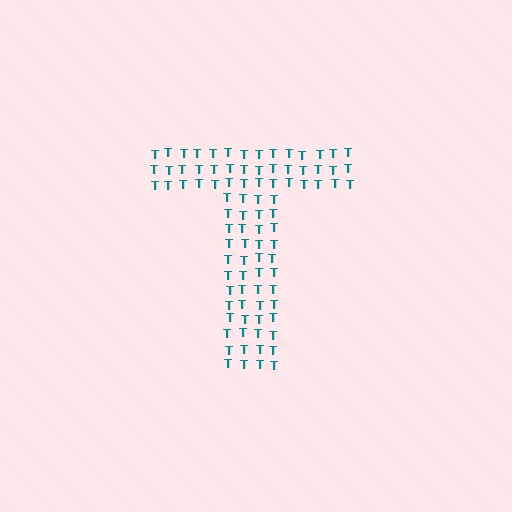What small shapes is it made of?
It is made of small letter T's.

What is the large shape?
The large shape is the letter T.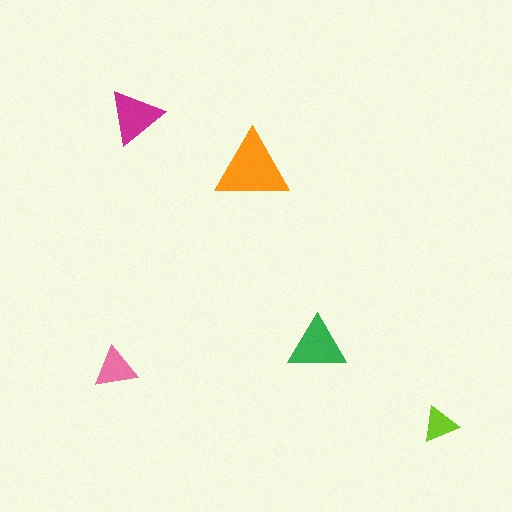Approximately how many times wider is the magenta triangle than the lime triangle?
About 1.5 times wider.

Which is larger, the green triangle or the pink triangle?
The green one.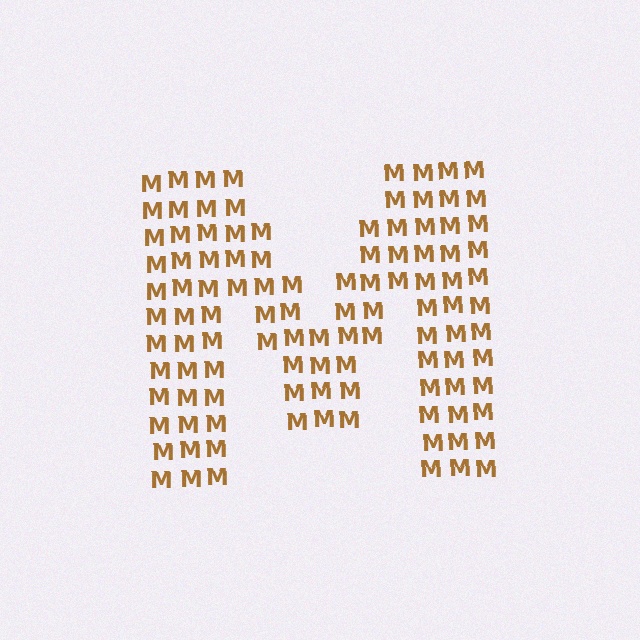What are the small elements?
The small elements are letter M's.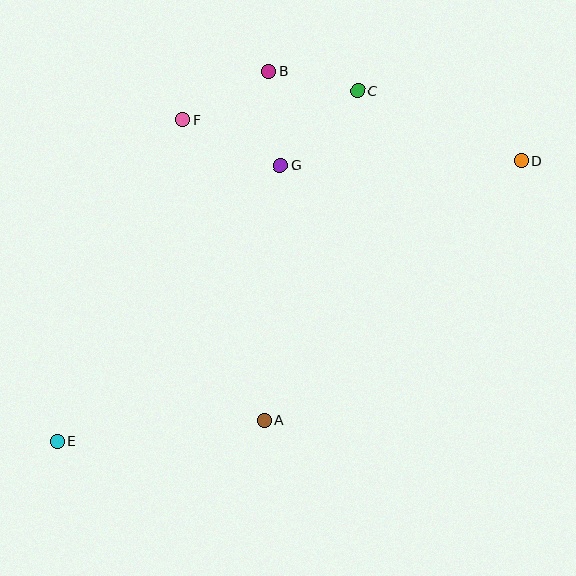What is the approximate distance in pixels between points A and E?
The distance between A and E is approximately 208 pixels.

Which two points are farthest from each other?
Points D and E are farthest from each other.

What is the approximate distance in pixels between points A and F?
The distance between A and F is approximately 312 pixels.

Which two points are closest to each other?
Points B and C are closest to each other.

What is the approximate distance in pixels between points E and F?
The distance between E and F is approximately 345 pixels.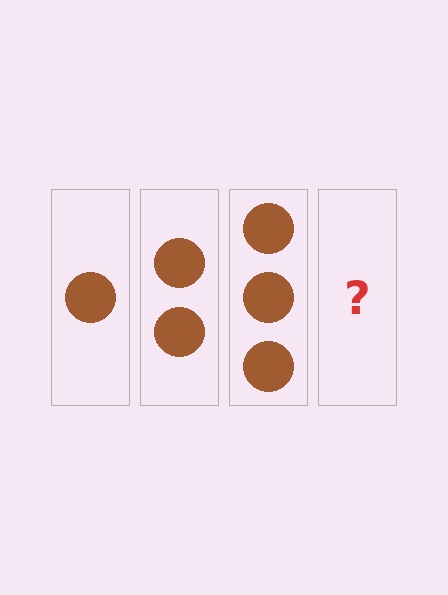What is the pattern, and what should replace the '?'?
The pattern is that each step adds one more circle. The '?' should be 4 circles.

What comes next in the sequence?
The next element should be 4 circles.